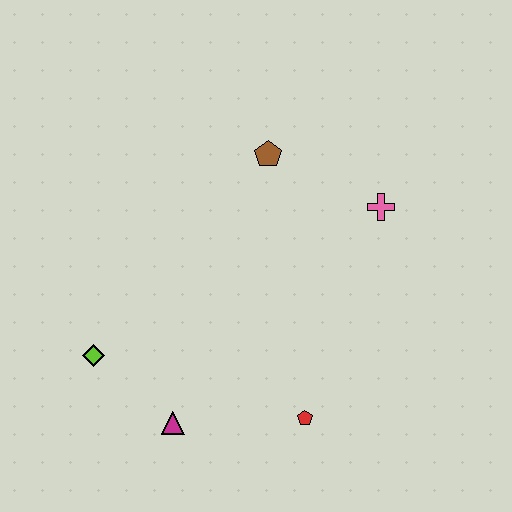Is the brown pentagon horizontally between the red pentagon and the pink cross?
No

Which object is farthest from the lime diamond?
The pink cross is farthest from the lime diamond.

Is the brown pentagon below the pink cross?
No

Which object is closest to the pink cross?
The brown pentagon is closest to the pink cross.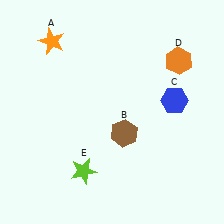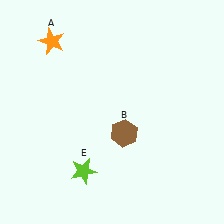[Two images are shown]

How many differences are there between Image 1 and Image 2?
There are 2 differences between the two images.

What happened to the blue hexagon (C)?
The blue hexagon (C) was removed in Image 2. It was in the top-right area of Image 1.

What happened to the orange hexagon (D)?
The orange hexagon (D) was removed in Image 2. It was in the top-right area of Image 1.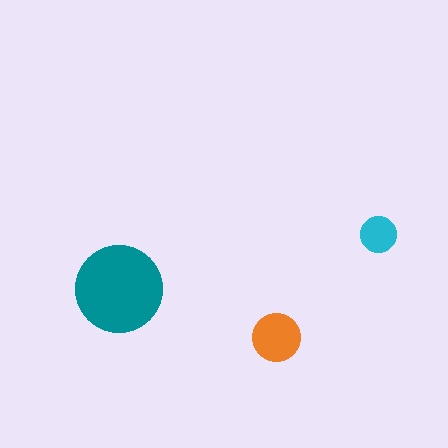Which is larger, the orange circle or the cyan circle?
The orange one.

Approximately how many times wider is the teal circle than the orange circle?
About 2 times wider.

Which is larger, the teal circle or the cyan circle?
The teal one.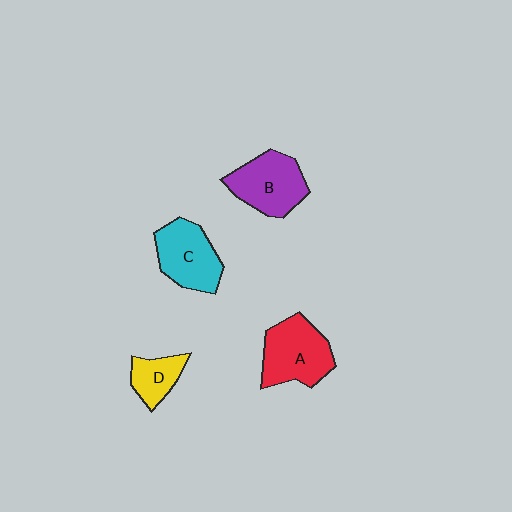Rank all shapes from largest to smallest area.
From largest to smallest: A (red), B (purple), C (cyan), D (yellow).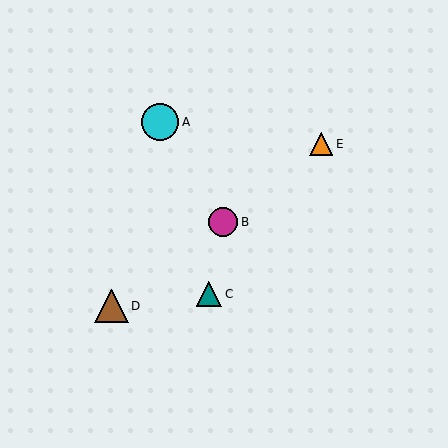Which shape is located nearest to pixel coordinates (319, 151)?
The orange triangle (labeled E) at (321, 144) is nearest to that location.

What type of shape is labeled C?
Shape C is a teal triangle.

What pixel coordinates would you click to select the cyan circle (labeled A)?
Click at (160, 122) to select the cyan circle A.